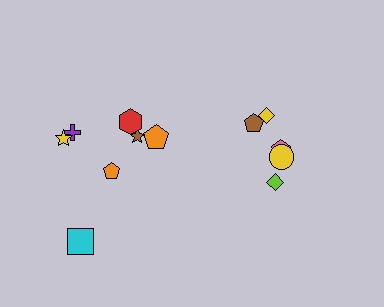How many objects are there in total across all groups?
There are 12 objects.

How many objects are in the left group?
There are 7 objects.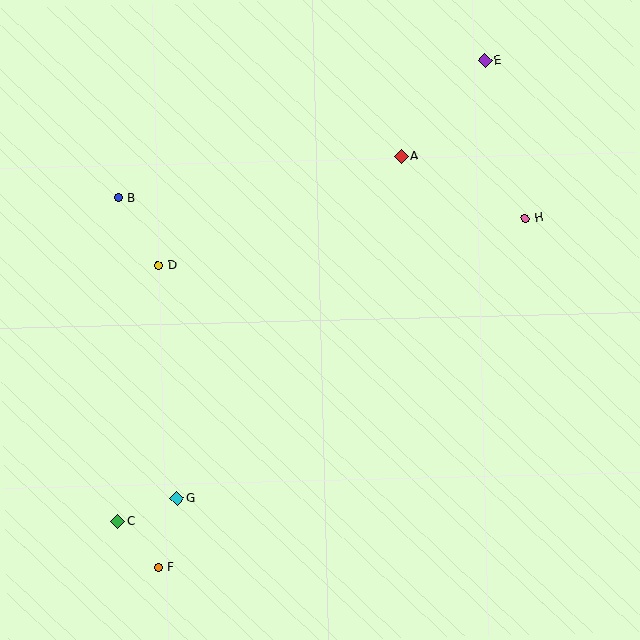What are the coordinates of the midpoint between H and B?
The midpoint between H and B is at (322, 208).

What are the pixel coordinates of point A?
Point A is at (401, 156).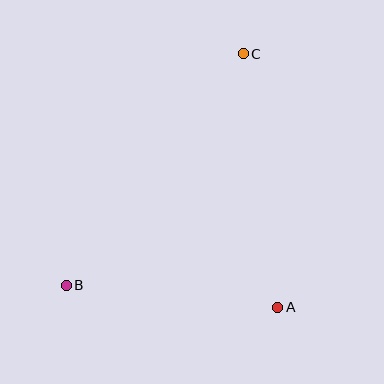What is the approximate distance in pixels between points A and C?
The distance between A and C is approximately 256 pixels.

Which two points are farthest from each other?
Points B and C are farthest from each other.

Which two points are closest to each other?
Points A and B are closest to each other.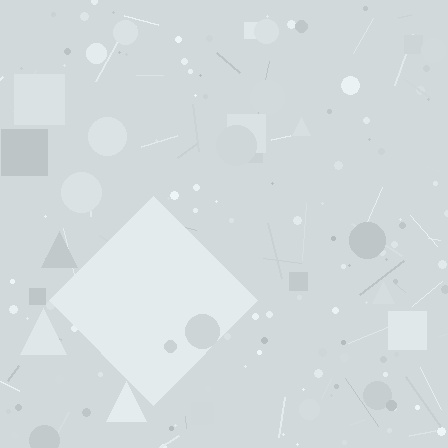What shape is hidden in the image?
A diamond is hidden in the image.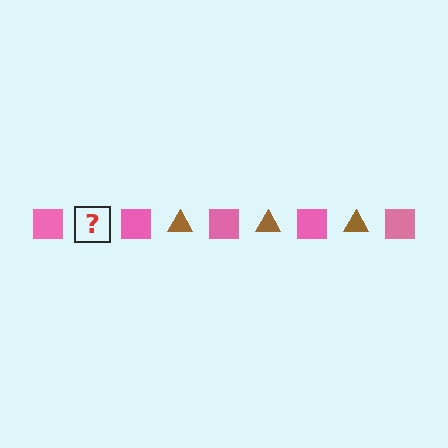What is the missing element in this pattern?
The missing element is a brown triangle.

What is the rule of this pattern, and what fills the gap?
The rule is that the pattern alternates between pink square and brown triangle. The gap should be filled with a brown triangle.